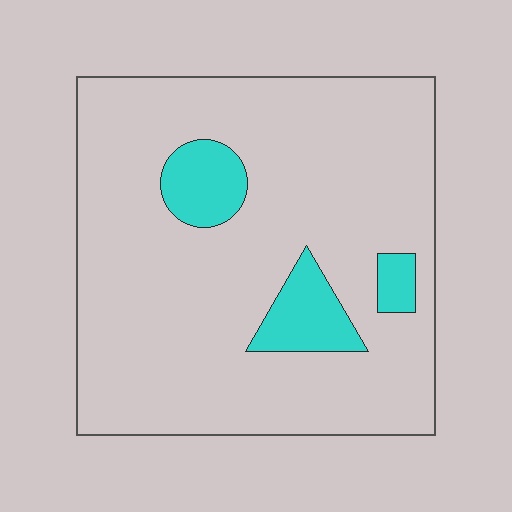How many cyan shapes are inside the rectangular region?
3.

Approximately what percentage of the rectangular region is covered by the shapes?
Approximately 10%.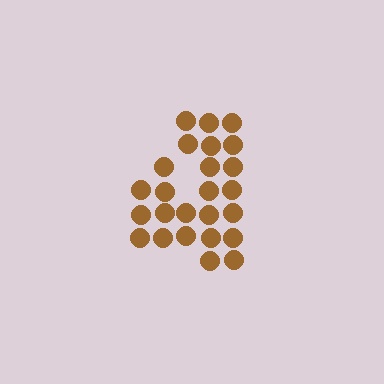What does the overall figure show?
The overall figure shows the digit 4.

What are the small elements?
The small elements are circles.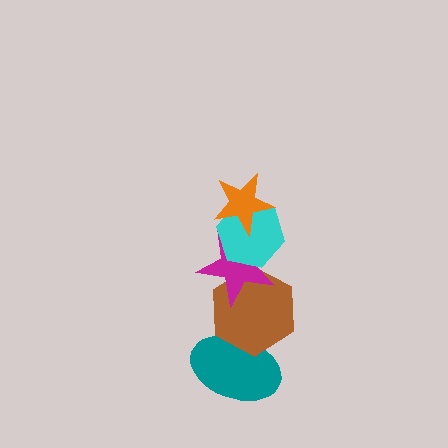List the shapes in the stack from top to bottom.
From top to bottom: the orange star, the cyan hexagon, the magenta star, the brown hexagon, the teal ellipse.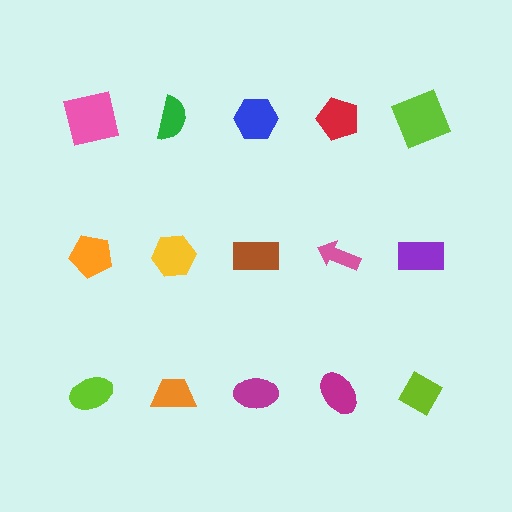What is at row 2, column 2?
A yellow hexagon.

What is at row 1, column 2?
A green semicircle.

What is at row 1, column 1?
A pink square.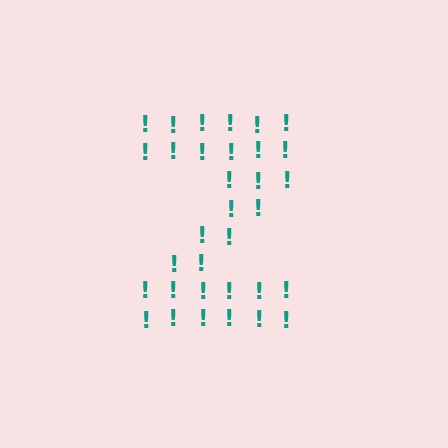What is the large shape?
The large shape is the letter Z.